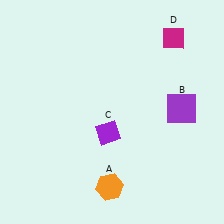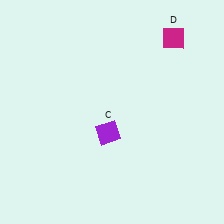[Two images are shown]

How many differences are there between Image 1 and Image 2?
There are 2 differences between the two images.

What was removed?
The purple square (B), the orange hexagon (A) were removed in Image 2.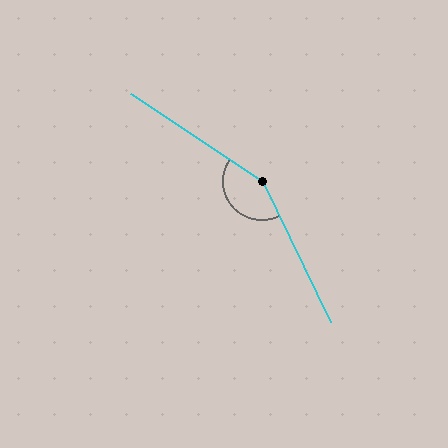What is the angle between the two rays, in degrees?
Approximately 149 degrees.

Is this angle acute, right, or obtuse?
It is obtuse.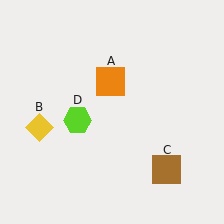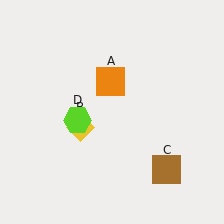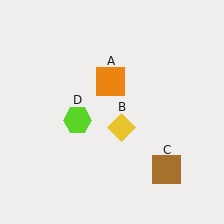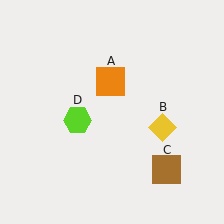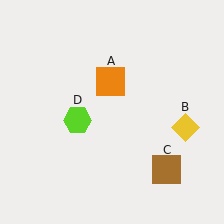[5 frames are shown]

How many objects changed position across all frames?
1 object changed position: yellow diamond (object B).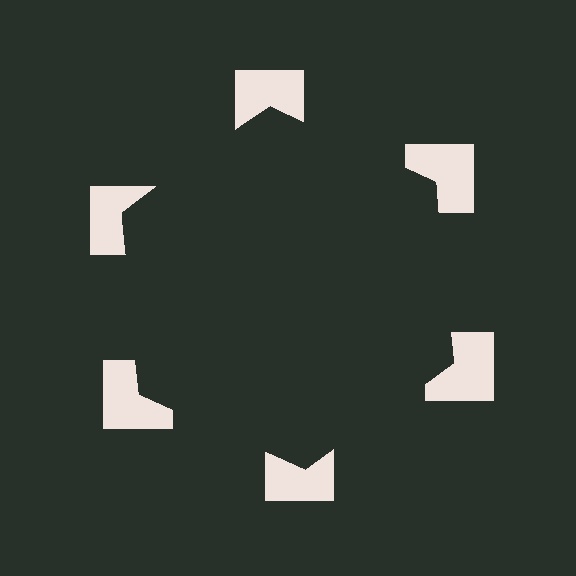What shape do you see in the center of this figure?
An illusory hexagon — its edges are inferred from the aligned wedge cuts in the notched squares, not physically drawn.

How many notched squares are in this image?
There are 6 — one at each vertex of the illusory hexagon.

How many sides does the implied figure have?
6 sides.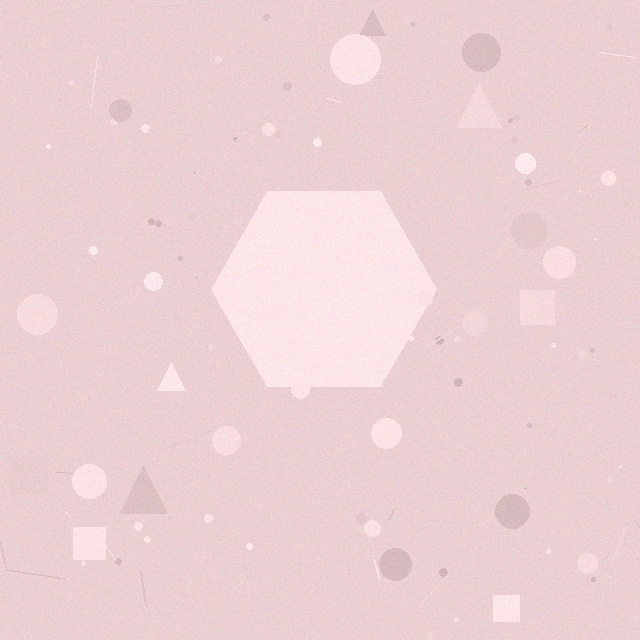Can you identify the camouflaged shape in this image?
The camouflaged shape is a hexagon.